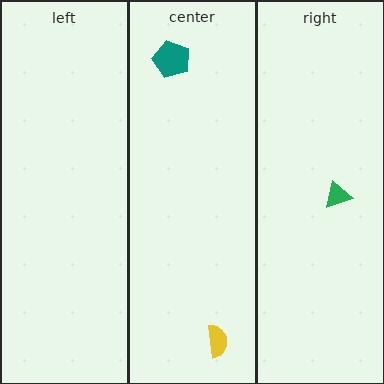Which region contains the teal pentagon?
The center region.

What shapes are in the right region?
The green triangle.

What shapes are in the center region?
The teal pentagon, the yellow semicircle.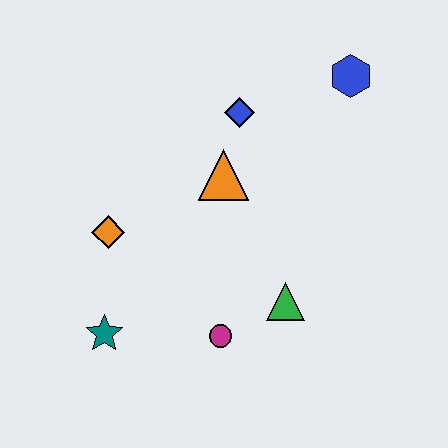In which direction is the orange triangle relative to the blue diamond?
The orange triangle is below the blue diamond.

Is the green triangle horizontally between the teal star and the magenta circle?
No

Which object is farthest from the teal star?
The blue hexagon is farthest from the teal star.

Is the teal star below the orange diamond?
Yes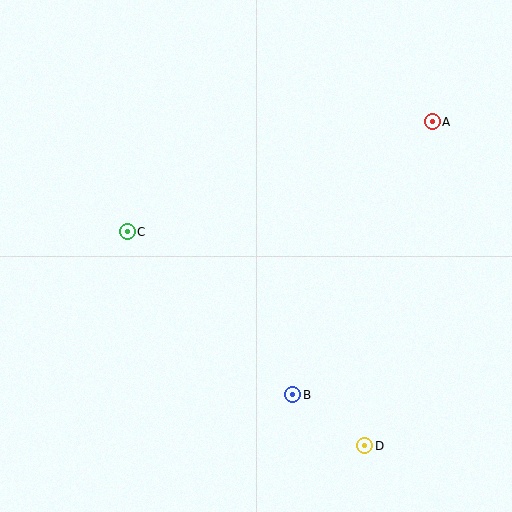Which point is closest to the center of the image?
Point C at (127, 232) is closest to the center.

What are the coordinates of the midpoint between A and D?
The midpoint between A and D is at (398, 284).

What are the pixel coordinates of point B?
Point B is at (293, 395).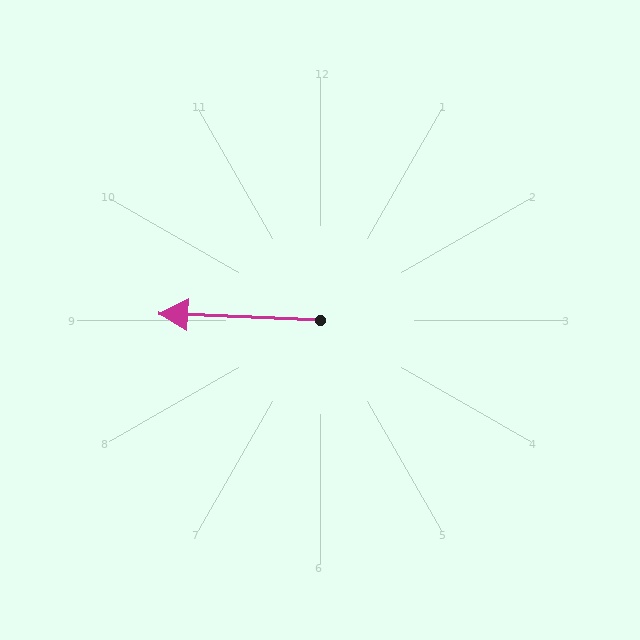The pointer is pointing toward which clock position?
Roughly 9 o'clock.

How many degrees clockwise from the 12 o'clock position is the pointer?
Approximately 272 degrees.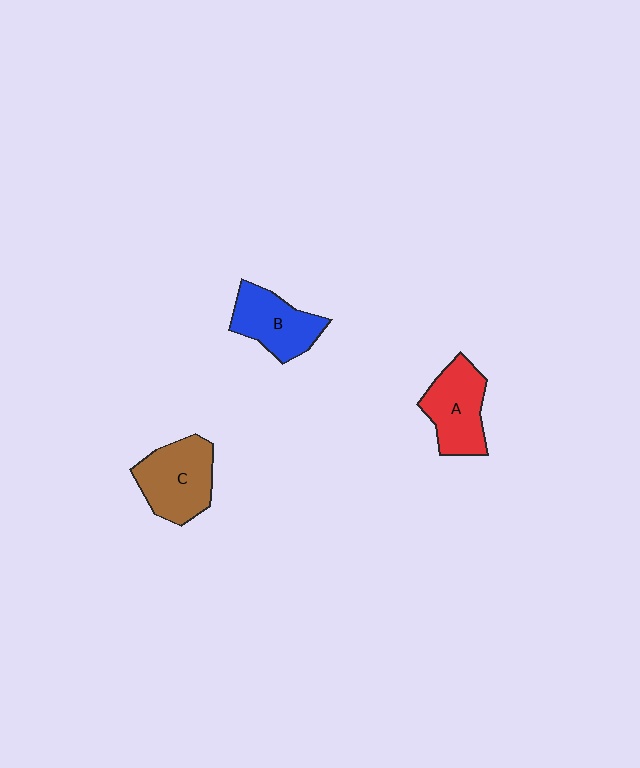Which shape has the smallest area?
Shape B (blue).